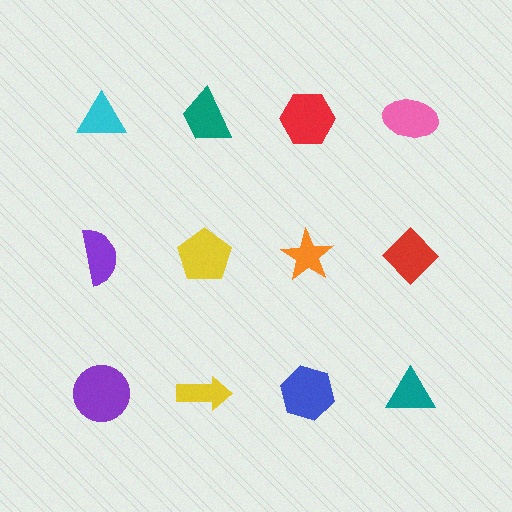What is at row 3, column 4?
A teal triangle.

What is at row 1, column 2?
A teal trapezoid.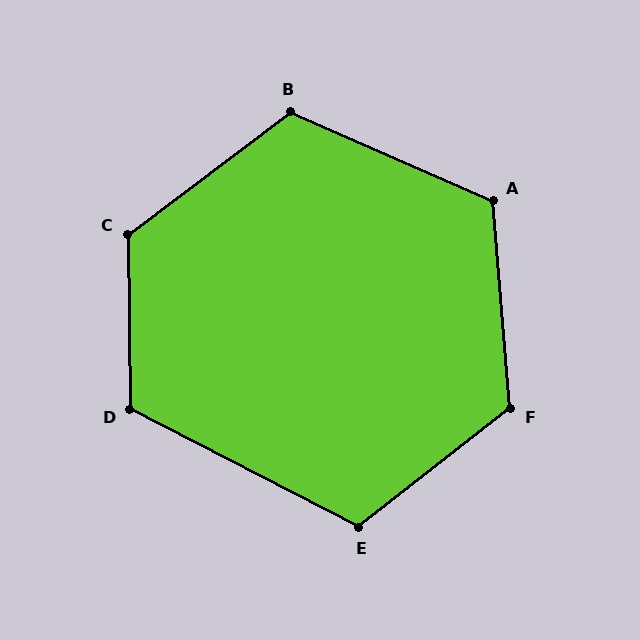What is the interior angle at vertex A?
Approximately 119 degrees (obtuse).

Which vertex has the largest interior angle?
C, at approximately 126 degrees.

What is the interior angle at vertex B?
Approximately 119 degrees (obtuse).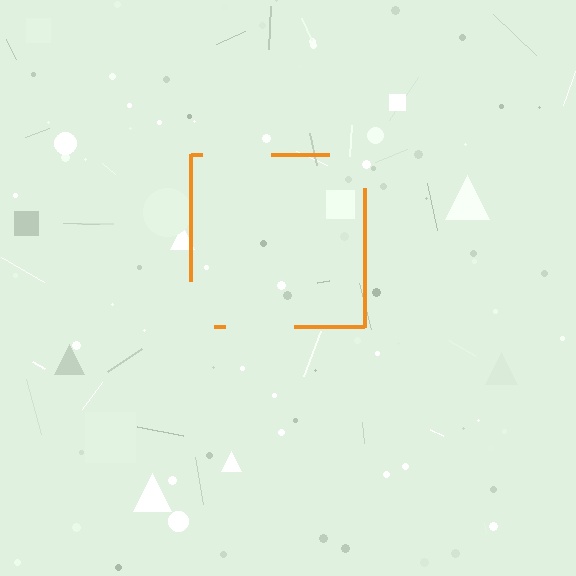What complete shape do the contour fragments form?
The contour fragments form a square.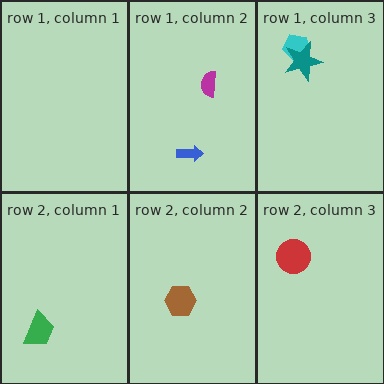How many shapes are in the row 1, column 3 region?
2.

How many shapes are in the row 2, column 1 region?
1.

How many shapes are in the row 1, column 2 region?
2.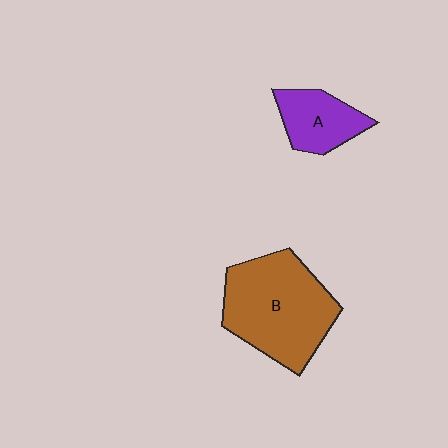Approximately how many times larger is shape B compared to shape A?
Approximately 2.2 times.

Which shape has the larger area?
Shape B (brown).